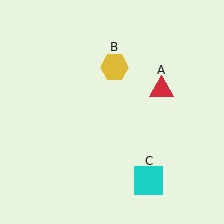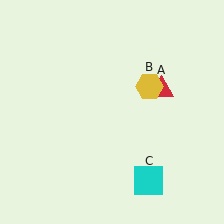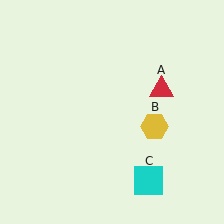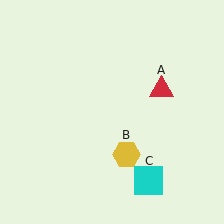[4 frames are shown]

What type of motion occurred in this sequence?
The yellow hexagon (object B) rotated clockwise around the center of the scene.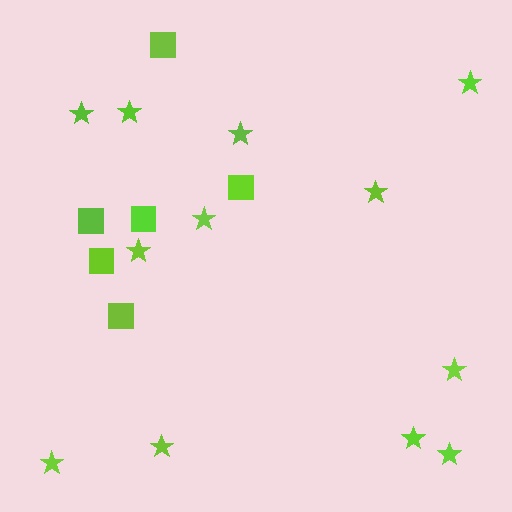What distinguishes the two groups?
There are 2 groups: one group of stars (12) and one group of squares (6).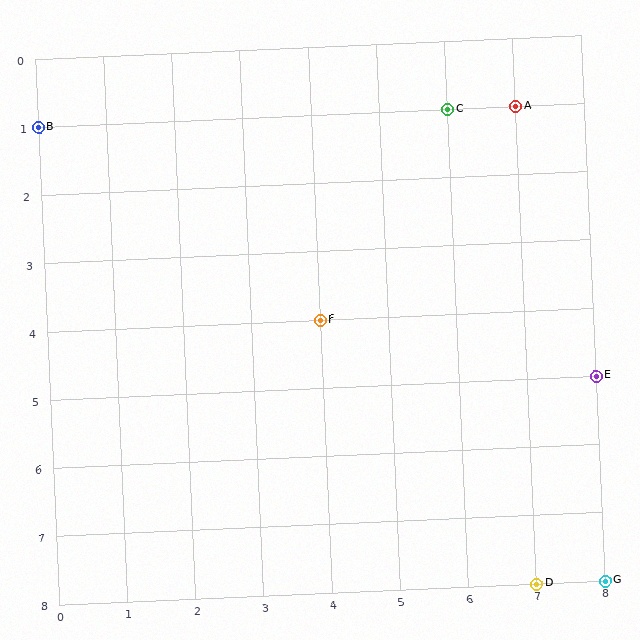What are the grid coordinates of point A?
Point A is at grid coordinates (7, 1).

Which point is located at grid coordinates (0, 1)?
Point B is at (0, 1).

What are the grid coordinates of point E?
Point E is at grid coordinates (8, 5).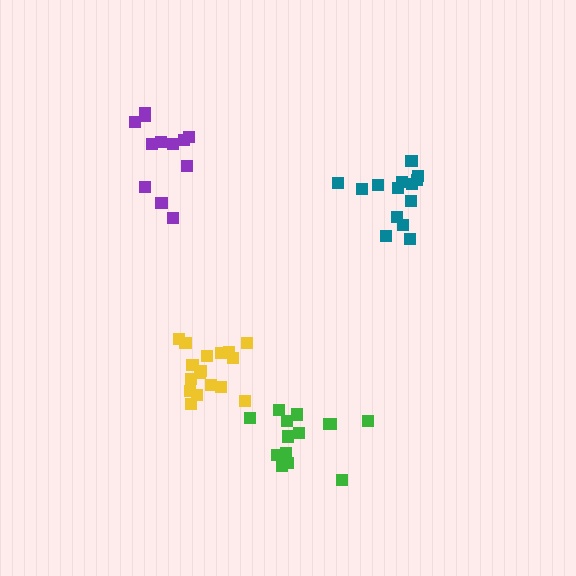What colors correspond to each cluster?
The clusters are colored: teal, green, purple, yellow.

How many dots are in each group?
Group 1: 14 dots, Group 2: 14 dots, Group 3: 12 dots, Group 4: 17 dots (57 total).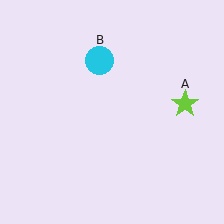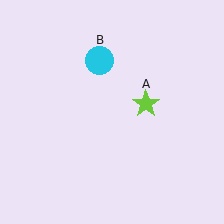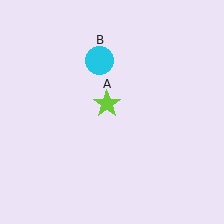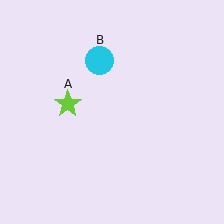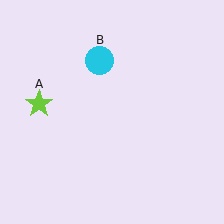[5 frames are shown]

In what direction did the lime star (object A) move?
The lime star (object A) moved left.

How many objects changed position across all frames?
1 object changed position: lime star (object A).